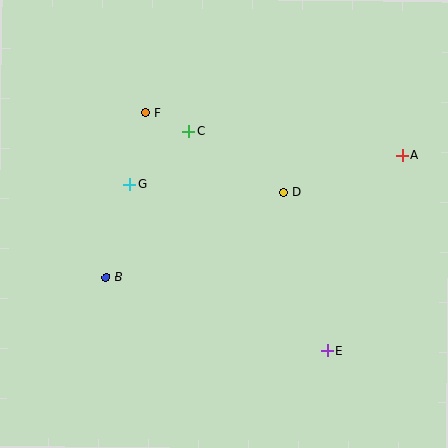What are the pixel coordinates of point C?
Point C is at (189, 131).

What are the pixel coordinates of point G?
Point G is at (130, 184).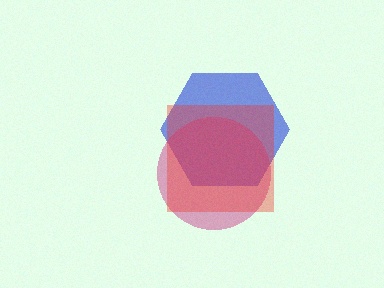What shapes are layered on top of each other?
The layered shapes are: a blue hexagon, a magenta circle, a red square.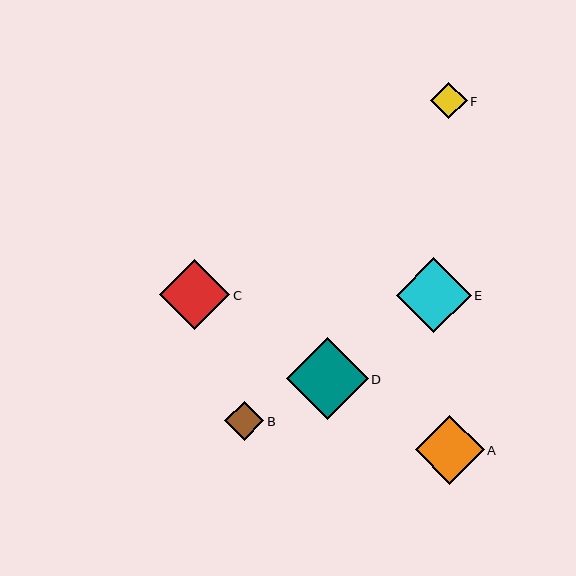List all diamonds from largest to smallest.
From largest to smallest: D, E, C, A, B, F.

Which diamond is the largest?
Diamond D is the largest with a size of approximately 82 pixels.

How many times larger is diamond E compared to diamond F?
Diamond E is approximately 2.1 times the size of diamond F.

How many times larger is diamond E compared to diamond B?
Diamond E is approximately 1.9 times the size of diamond B.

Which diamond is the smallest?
Diamond F is the smallest with a size of approximately 36 pixels.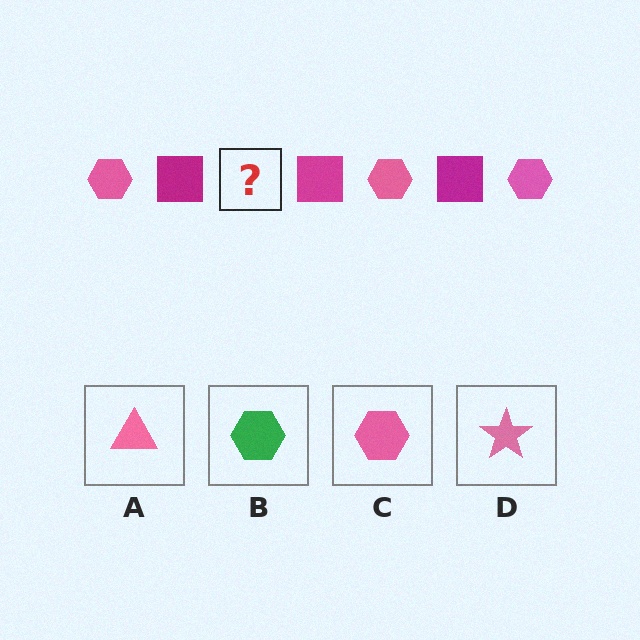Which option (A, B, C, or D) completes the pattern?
C.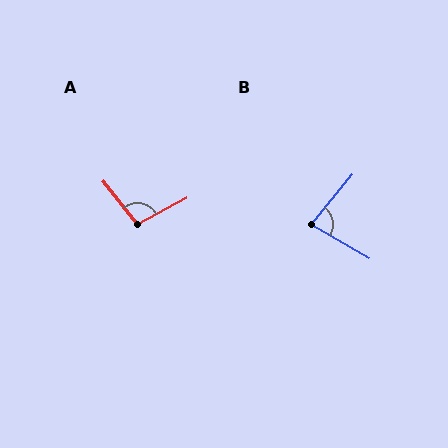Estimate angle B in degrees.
Approximately 81 degrees.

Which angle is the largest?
A, at approximately 100 degrees.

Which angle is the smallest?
B, at approximately 81 degrees.